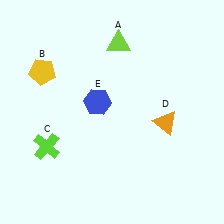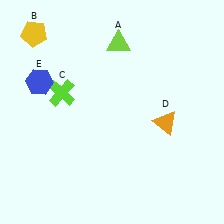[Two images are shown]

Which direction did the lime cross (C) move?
The lime cross (C) moved up.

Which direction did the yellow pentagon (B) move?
The yellow pentagon (B) moved up.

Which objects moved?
The objects that moved are: the yellow pentagon (B), the lime cross (C), the blue hexagon (E).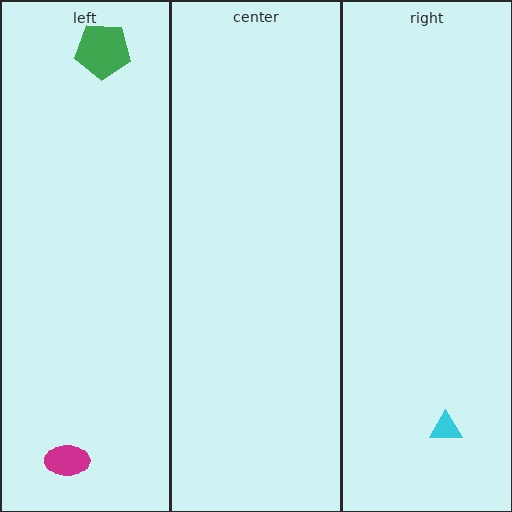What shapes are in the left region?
The magenta ellipse, the green pentagon.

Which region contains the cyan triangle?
The right region.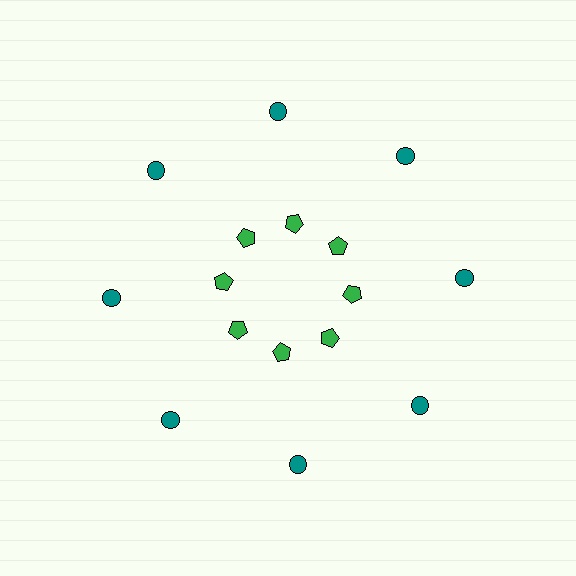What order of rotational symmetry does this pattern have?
This pattern has 8-fold rotational symmetry.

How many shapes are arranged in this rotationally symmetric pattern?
There are 16 shapes, arranged in 8 groups of 2.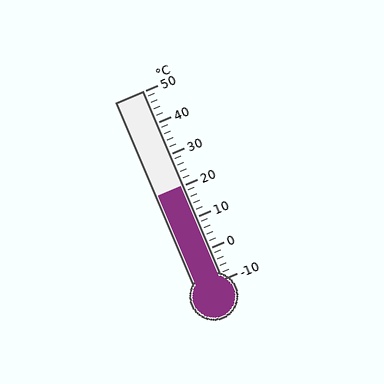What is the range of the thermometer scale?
The thermometer scale ranges from -10°C to 50°C.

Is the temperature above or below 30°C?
The temperature is below 30°C.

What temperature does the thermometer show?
The thermometer shows approximately 20°C.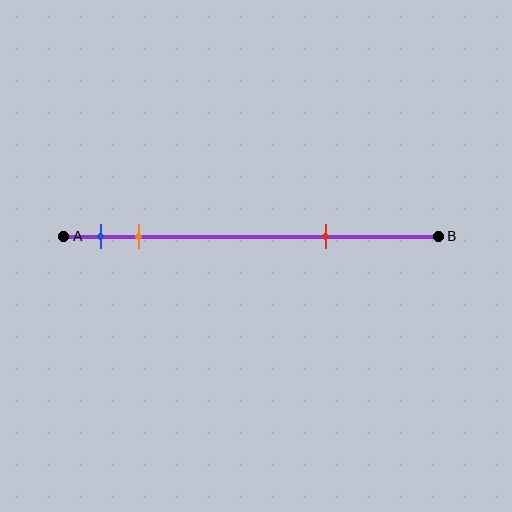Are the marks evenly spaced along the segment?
No, the marks are not evenly spaced.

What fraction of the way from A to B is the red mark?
The red mark is approximately 70% (0.7) of the way from A to B.